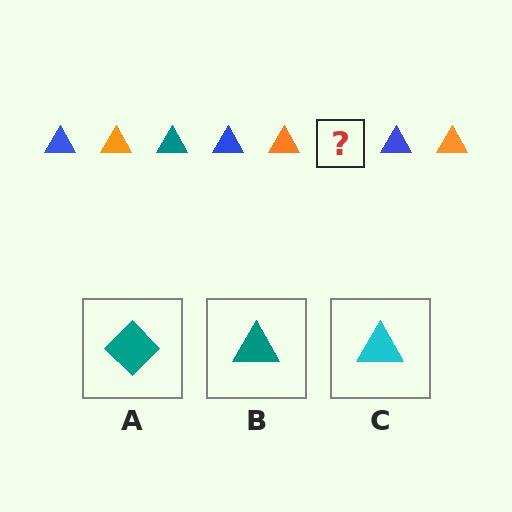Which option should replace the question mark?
Option B.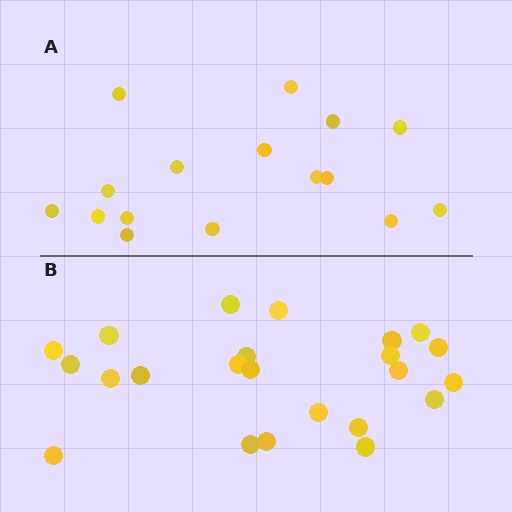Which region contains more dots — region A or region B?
Region B (the bottom region) has more dots.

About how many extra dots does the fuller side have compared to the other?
Region B has roughly 8 or so more dots than region A.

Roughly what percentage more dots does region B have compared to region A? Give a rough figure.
About 45% more.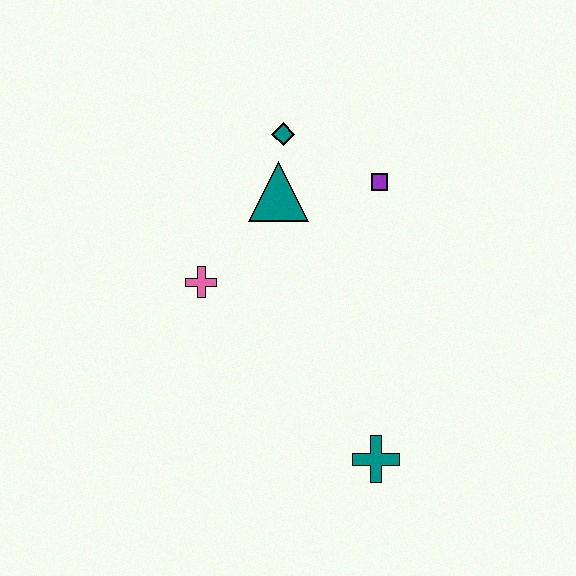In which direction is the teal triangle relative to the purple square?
The teal triangle is to the left of the purple square.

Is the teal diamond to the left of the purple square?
Yes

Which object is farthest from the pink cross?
The teal cross is farthest from the pink cross.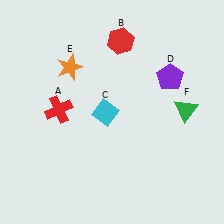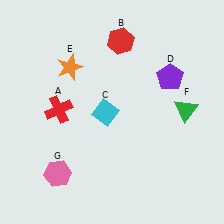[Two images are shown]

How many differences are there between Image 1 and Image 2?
There is 1 difference between the two images.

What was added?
A pink hexagon (G) was added in Image 2.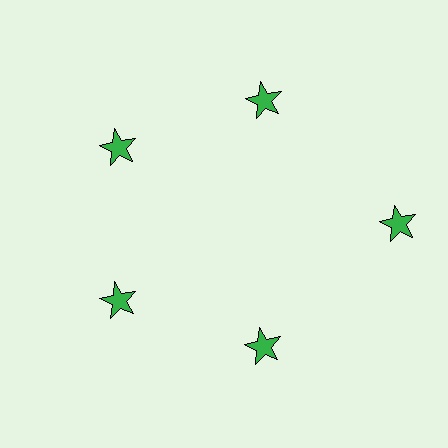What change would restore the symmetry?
The symmetry would be restored by moving it inward, back onto the ring so that all 5 stars sit at equal angles and equal distance from the center.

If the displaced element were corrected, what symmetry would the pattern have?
It would have 5-fold rotational symmetry — the pattern would map onto itself every 72 degrees.